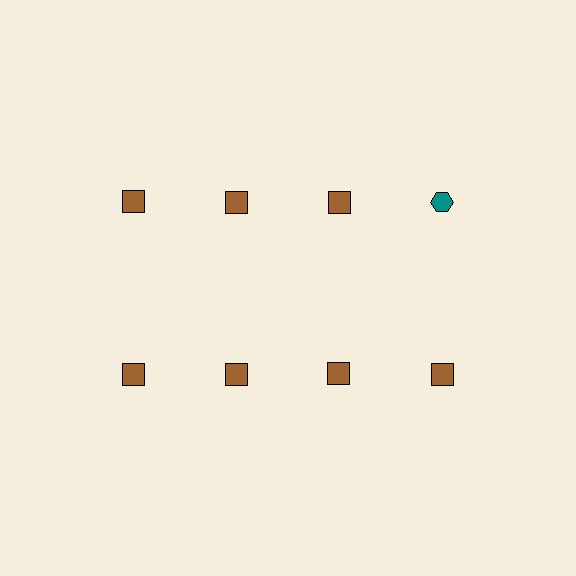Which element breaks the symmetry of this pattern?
The teal hexagon in the top row, second from right column breaks the symmetry. All other shapes are brown squares.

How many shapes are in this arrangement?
There are 8 shapes arranged in a grid pattern.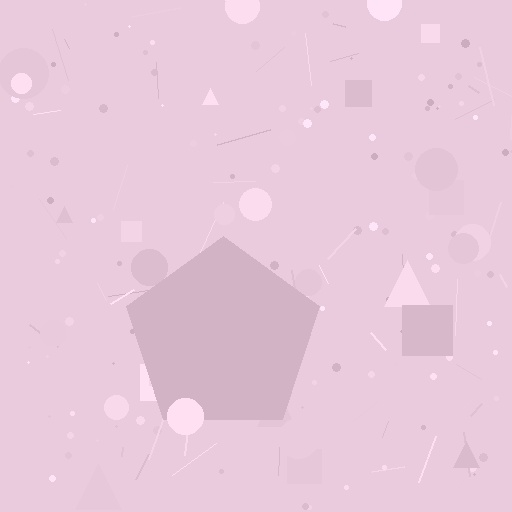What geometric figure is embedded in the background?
A pentagon is embedded in the background.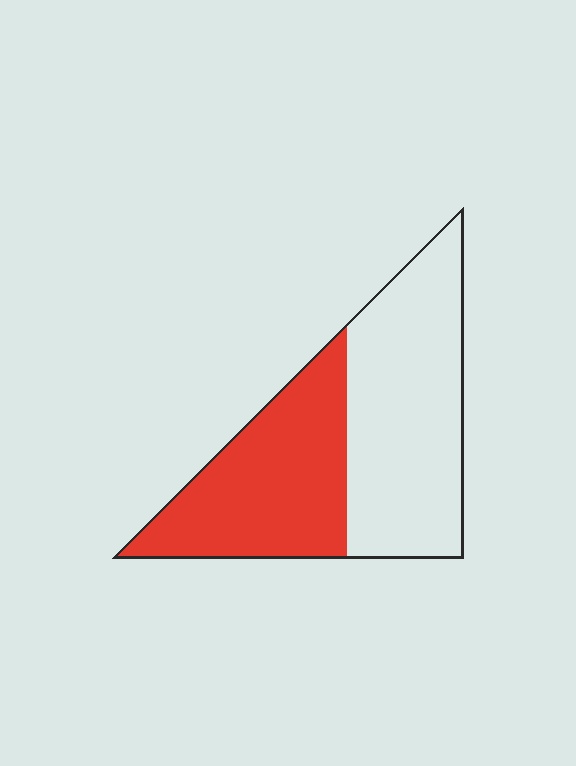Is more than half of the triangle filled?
No.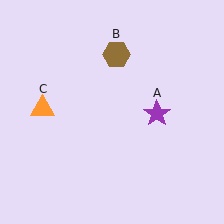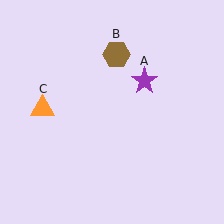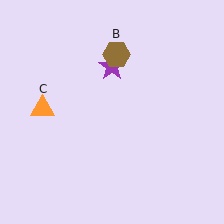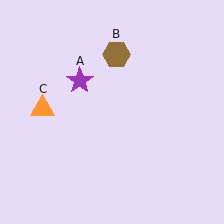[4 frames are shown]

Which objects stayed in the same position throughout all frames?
Brown hexagon (object B) and orange triangle (object C) remained stationary.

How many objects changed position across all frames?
1 object changed position: purple star (object A).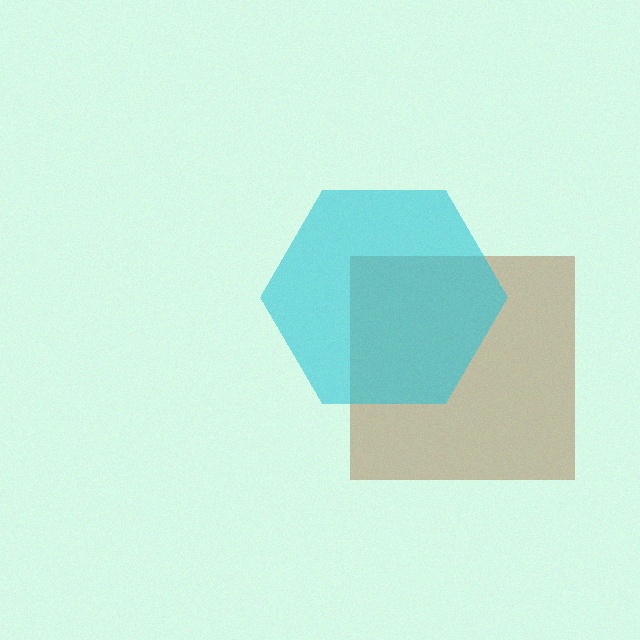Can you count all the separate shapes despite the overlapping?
Yes, there are 2 separate shapes.